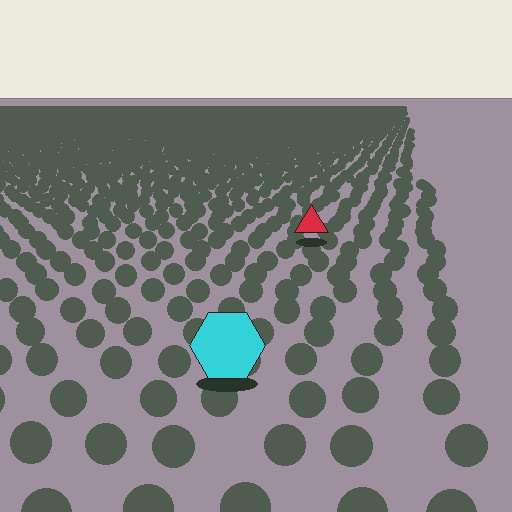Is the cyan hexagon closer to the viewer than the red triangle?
Yes. The cyan hexagon is closer — you can tell from the texture gradient: the ground texture is coarser near it.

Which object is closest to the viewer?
The cyan hexagon is closest. The texture marks near it are larger and more spread out.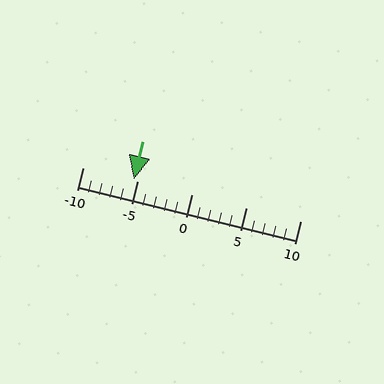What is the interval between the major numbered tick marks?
The major tick marks are spaced 5 units apart.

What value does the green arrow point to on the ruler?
The green arrow points to approximately -5.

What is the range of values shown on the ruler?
The ruler shows values from -10 to 10.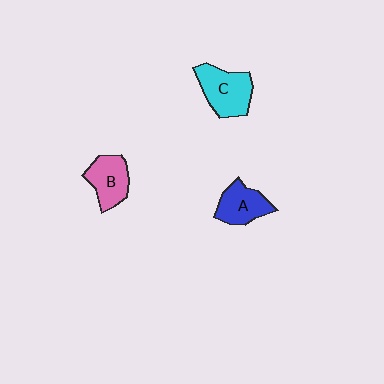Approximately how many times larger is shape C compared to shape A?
Approximately 1.3 times.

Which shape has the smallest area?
Shape A (blue).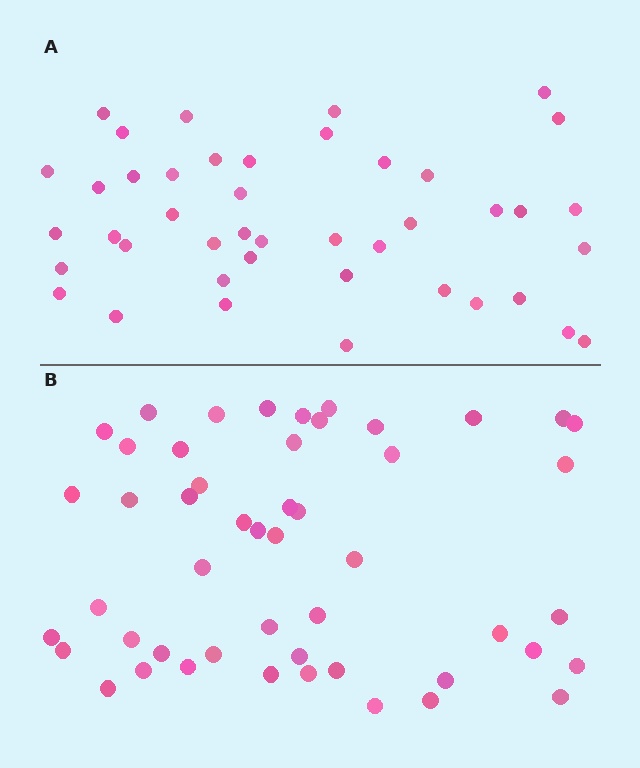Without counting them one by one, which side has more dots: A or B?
Region B (the bottom region) has more dots.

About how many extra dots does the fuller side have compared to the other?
Region B has roughly 8 or so more dots than region A.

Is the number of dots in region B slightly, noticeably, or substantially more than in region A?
Region B has only slightly more — the two regions are fairly close. The ratio is roughly 1.2 to 1.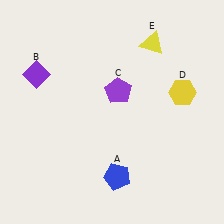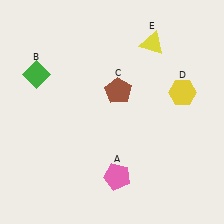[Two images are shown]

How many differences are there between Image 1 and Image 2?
There are 3 differences between the two images.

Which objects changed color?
A changed from blue to pink. B changed from purple to green. C changed from purple to brown.